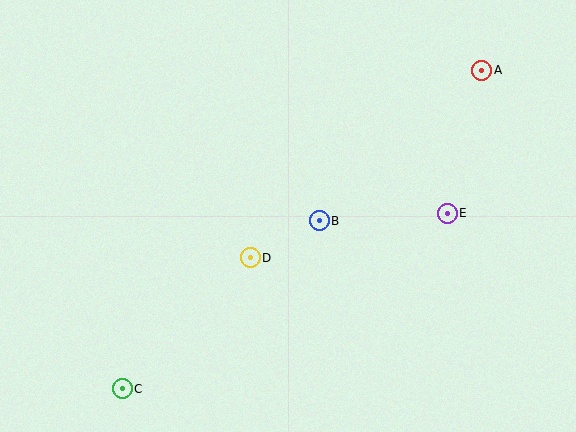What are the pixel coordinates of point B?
Point B is at (319, 221).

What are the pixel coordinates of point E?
Point E is at (447, 213).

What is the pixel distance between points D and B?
The distance between D and B is 79 pixels.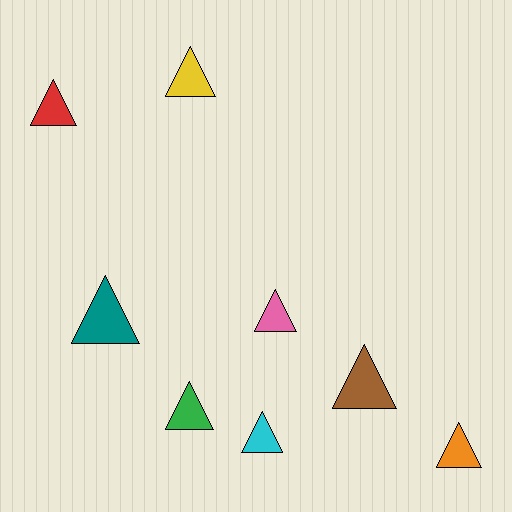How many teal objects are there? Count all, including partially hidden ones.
There is 1 teal object.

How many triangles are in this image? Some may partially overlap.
There are 8 triangles.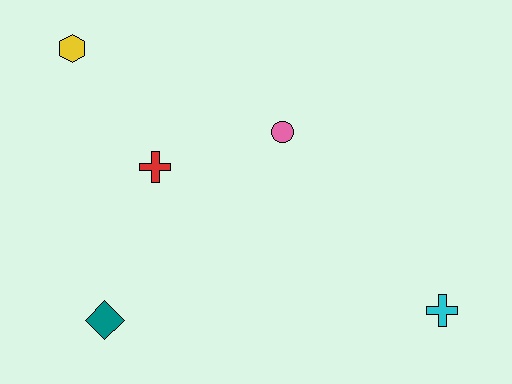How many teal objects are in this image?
There is 1 teal object.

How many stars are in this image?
There are no stars.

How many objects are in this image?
There are 5 objects.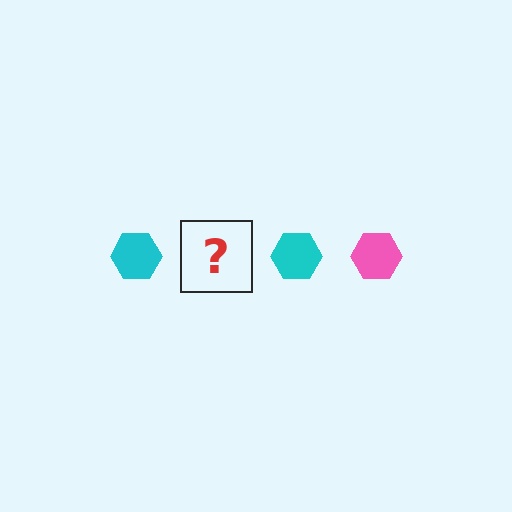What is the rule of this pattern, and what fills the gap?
The rule is that the pattern cycles through cyan, pink hexagons. The gap should be filled with a pink hexagon.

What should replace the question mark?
The question mark should be replaced with a pink hexagon.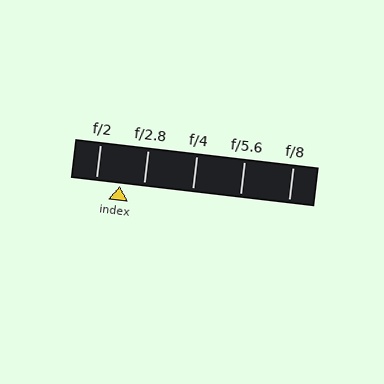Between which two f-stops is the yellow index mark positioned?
The index mark is between f/2 and f/2.8.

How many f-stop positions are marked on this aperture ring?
There are 5 f-stop positions marked.